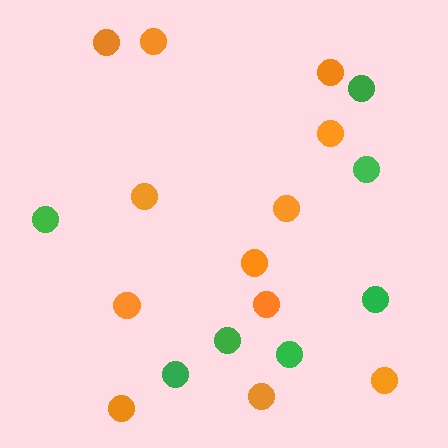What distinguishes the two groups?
There are 2 groups: one group of orange circles (12) and one group of green circles (7).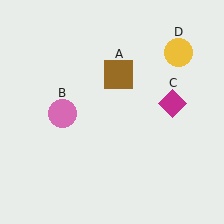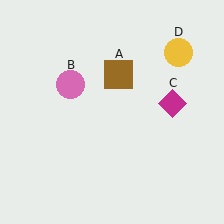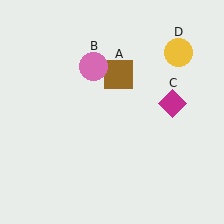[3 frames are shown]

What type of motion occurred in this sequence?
The pink circle (object B) rotated clockwise around the center of the scene.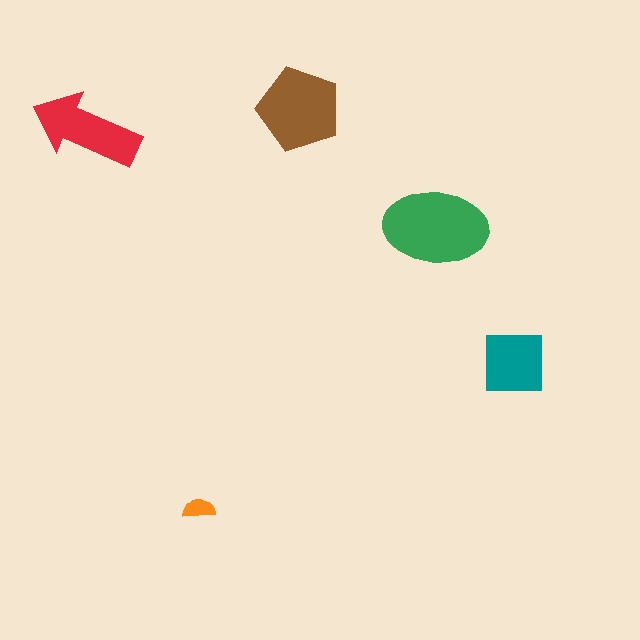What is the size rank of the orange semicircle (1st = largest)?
5th.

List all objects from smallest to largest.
The orange semicircle, the teal square, the red arrow, the brown pentagon, the green ellipse.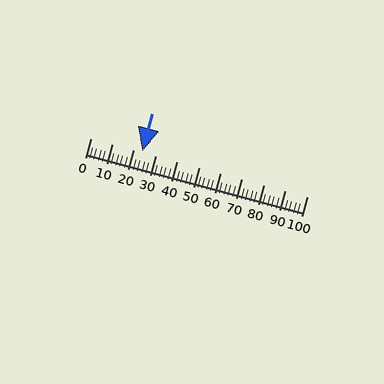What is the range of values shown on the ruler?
The ruler shows values from 0 to 100.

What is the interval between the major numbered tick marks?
The major tick marks are spaced 10 units apart.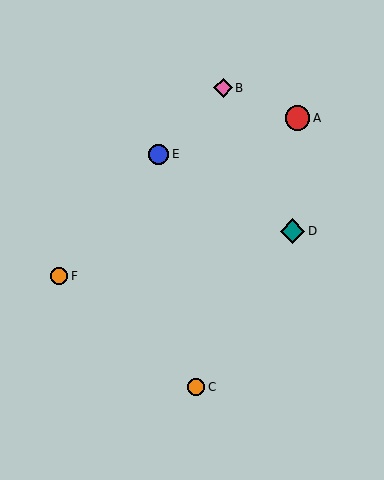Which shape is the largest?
The red circle (labeled A) is the largest.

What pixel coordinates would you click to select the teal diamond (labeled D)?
Click at (293, 231) to select the teal diamond D.